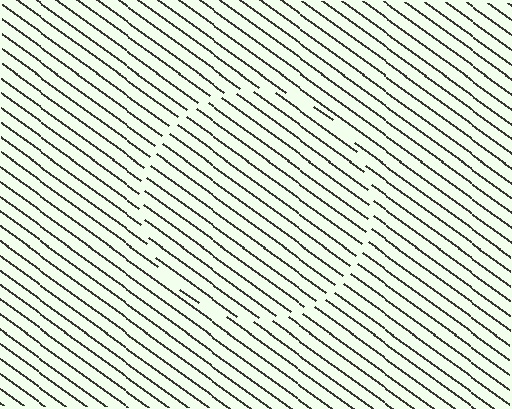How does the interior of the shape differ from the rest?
The interior of the shape contains the same grating, shifted by half a period — the contour is defined by the phase discontinuity where line-ends from the inner and outer gratings abut.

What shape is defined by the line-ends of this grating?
An illusory circle. The interior of the shape contains the same grating, shifted by half a period — the contour is defined by the phase discontinuity where line-ends from the inner and outer gratings abut.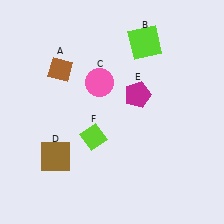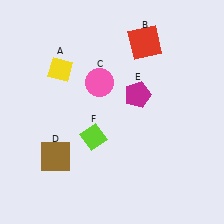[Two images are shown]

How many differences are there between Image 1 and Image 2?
There are 2 differences between the two images.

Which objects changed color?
A changed from brown to yellow. B changed from lime to red.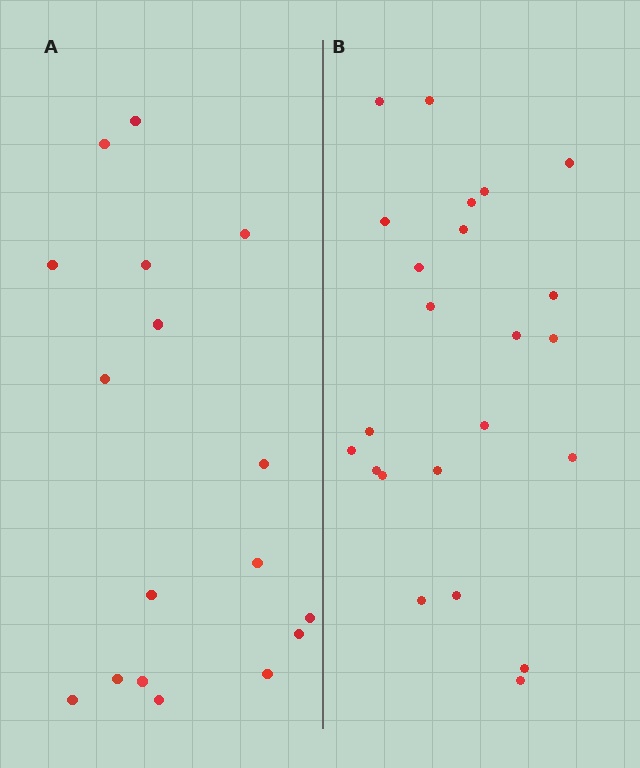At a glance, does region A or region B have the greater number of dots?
Region B (the right region) has more dots.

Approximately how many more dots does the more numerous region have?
Region B has about 6 more dots than region A.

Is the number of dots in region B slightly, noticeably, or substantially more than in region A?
Region B has noticeably more, but not dramatically so. The ratio is roughly 1.4 to 1.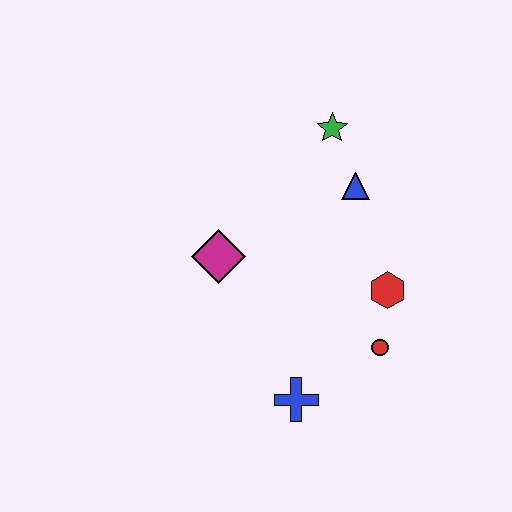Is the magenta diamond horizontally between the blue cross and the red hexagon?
No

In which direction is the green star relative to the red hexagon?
The green star is above the red hexagon.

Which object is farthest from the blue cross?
The green star is farthest from the blue cross.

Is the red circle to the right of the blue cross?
Yes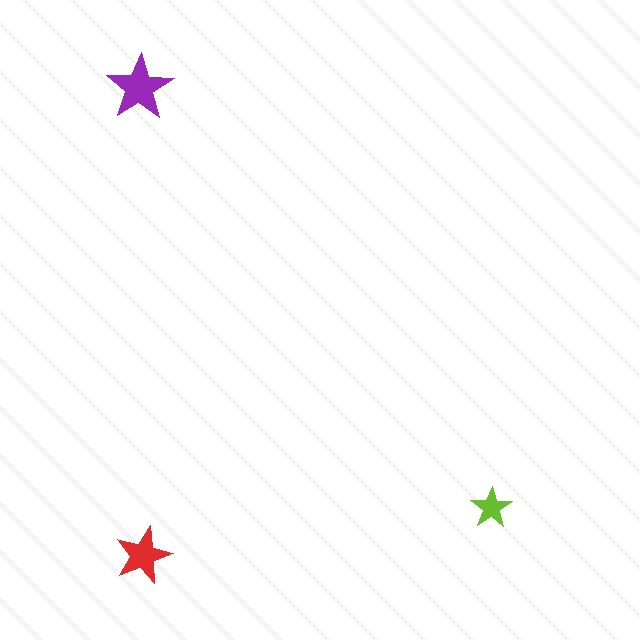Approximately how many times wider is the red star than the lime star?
About 1.5 times wider.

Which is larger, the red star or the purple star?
The purple one.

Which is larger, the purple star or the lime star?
The purple one.